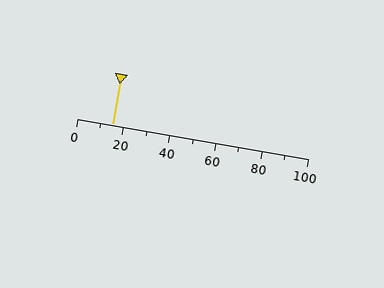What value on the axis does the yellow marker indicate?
The marker indicates approximately 15.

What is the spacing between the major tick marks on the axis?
The major ticks are spaced 20 apart.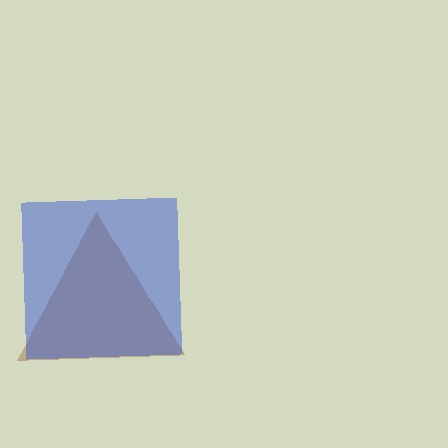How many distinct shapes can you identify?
There are 2 distinct shapes: a brown triangle, a blue square.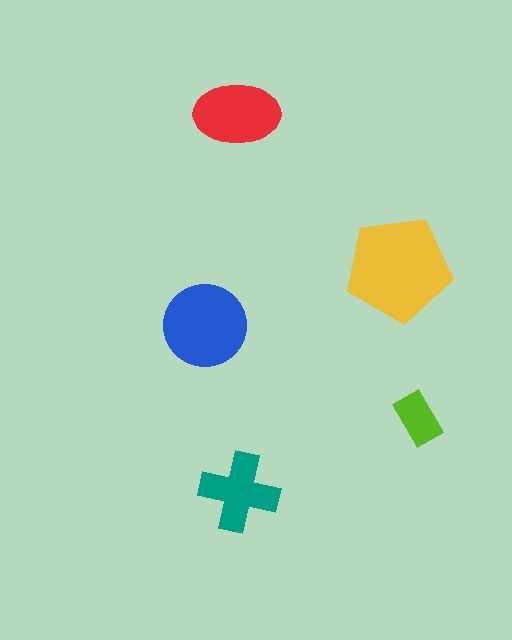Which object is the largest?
The yellow pentagon.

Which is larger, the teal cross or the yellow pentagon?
The yellow pentagon.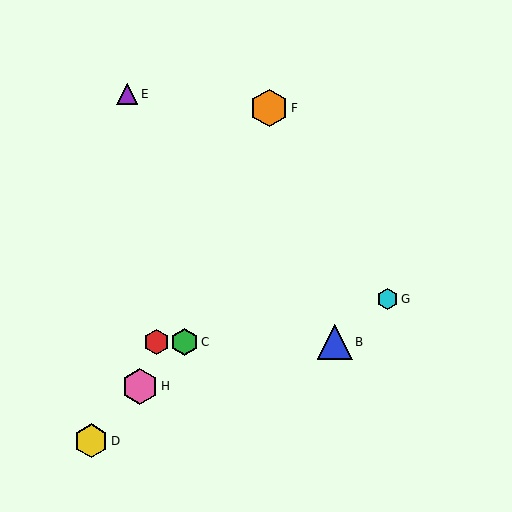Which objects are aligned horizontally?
Objects A, B, C are aligned horizontally.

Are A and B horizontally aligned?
Yes, both are at y≈342.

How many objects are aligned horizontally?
3 objects (A, B, C) are aligned horizontally.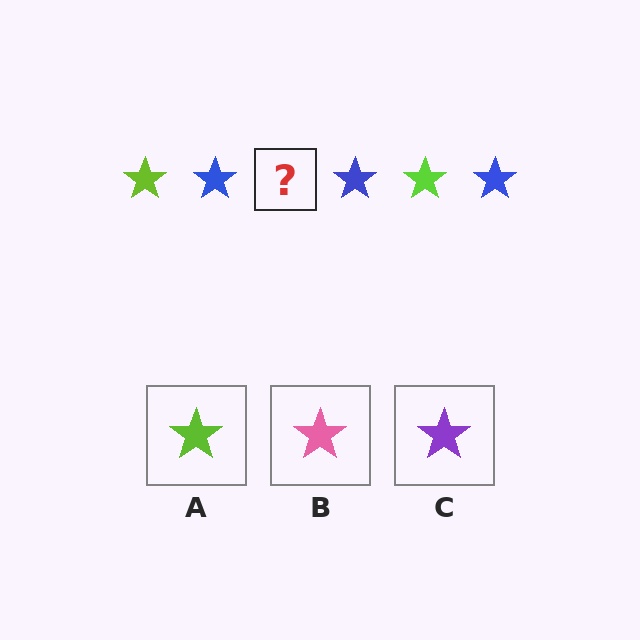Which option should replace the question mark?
Option A.